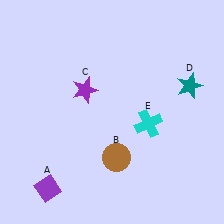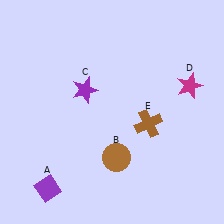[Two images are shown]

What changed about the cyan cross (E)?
In Image 1, E is cyan. In Image 2, it changed to brown.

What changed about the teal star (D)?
In Image 1, D is teal. In Image 2, it changed to magenta.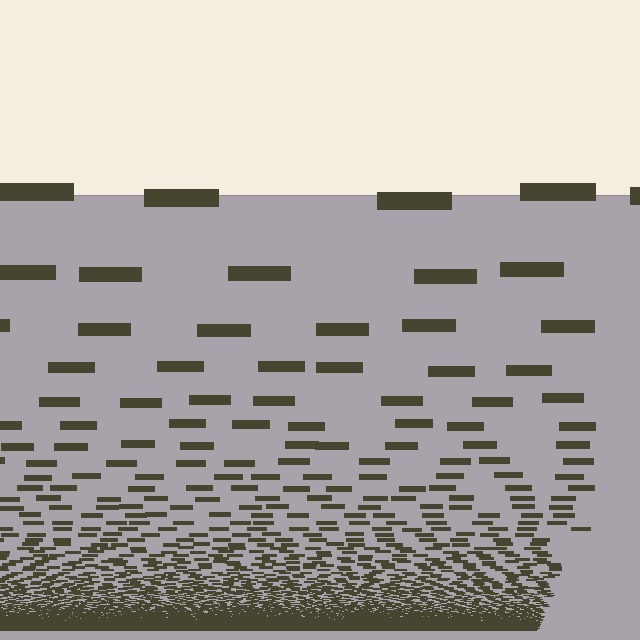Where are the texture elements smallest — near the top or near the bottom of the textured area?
Near the bottom.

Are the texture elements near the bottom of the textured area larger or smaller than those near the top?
Smaller. The gradient is inverted — elements near the bottom are smaller and denser.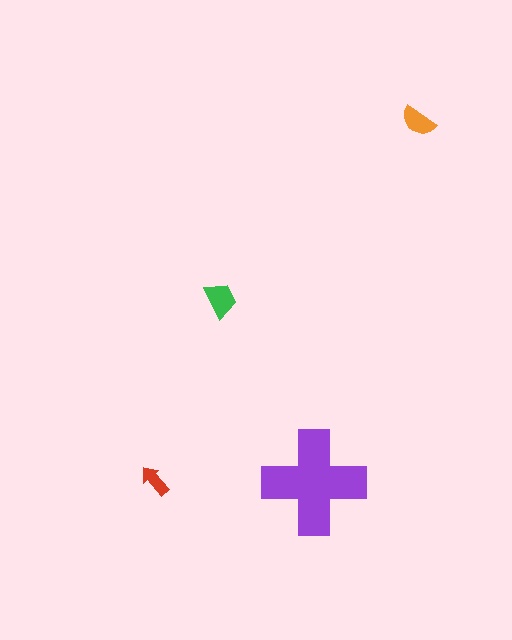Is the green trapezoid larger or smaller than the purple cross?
Smaller.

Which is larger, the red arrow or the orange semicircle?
The orange semicircle.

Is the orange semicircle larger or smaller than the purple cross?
Smaller.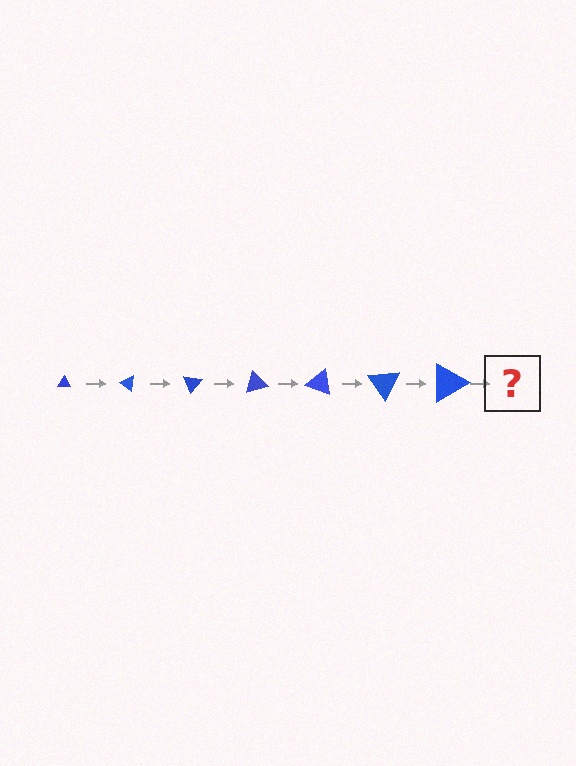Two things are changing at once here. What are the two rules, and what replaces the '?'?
The two rules are that the triangle grows larger each step and it rotates 35 degrees each step. The '?' should be a triangle, larger than the previous one and rotated 245 degrees from the start.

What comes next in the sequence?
The next element should be a triangle, larger than the previous one and rotated 245 degrees from the start.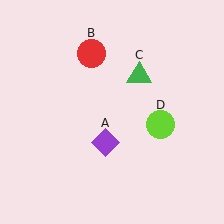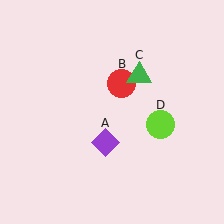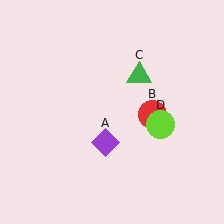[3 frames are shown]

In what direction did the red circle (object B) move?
The red circle (object B) moved down and to the right.